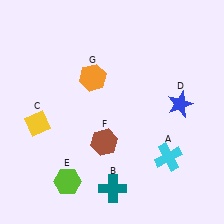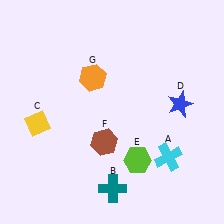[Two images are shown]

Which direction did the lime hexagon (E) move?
The lime hexagon (E) moved right.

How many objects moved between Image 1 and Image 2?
1 object moved between the two images.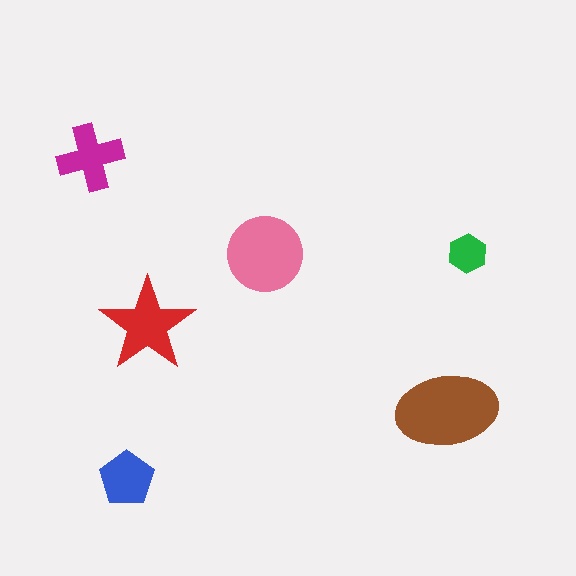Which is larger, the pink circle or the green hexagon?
The pink circle.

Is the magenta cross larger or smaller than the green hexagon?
Larger.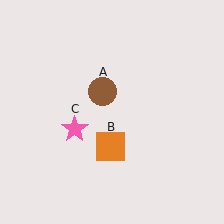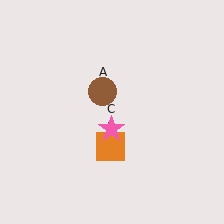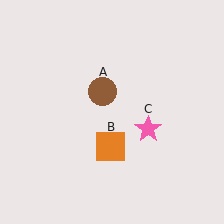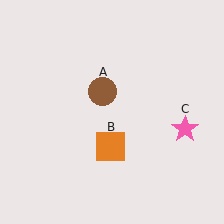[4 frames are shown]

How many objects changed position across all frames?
1 object changed position: pink star (object C).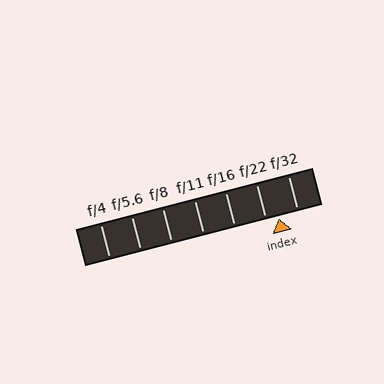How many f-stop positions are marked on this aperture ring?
There are 7 f-stop positions marked.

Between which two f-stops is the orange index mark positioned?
The index mark is between f/22 and f/32.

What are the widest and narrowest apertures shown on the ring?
The widest aperture shown is f/4 and the narrowest is f/32.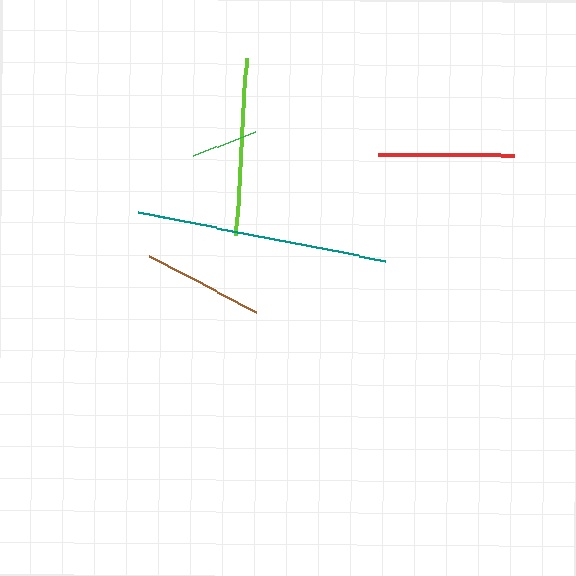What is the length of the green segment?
The green segment is approximately 67 pixels long.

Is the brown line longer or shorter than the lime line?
The lime line is longer than the brown line.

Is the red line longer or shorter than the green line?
The red line is longer than the green line.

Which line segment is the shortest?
The green line is the shortest at approximately 67 pixels.